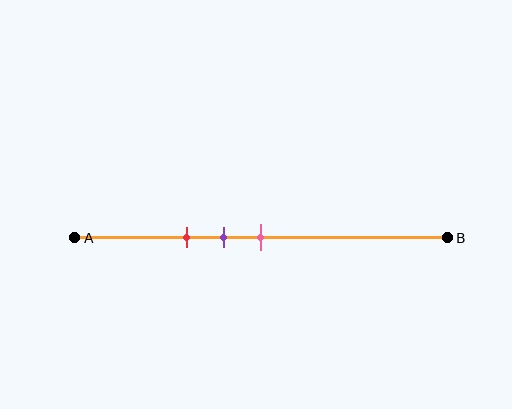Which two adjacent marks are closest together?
The purple and pink marks are the closest adjacent pair.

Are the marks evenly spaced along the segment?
Yes, the marks are approximately evenly spaced.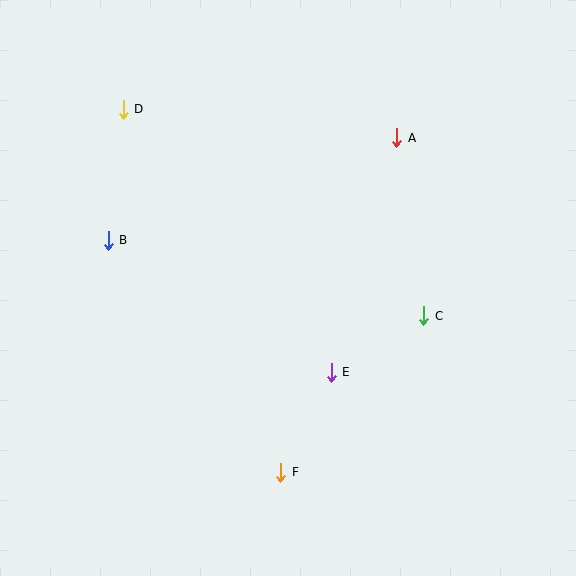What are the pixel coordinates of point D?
Point D is at (123, 109).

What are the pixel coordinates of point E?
Point E is at (331, 372).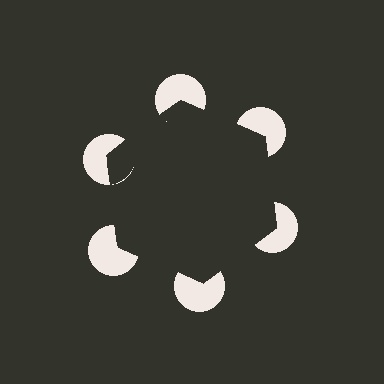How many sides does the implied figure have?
6 sides.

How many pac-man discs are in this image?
There are 6 — one at each vertex of the illusory hexagon.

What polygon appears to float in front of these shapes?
An illusory hexagon — its edges are inferred from the aligned wedge cuts in the pac-man discs, not physically drawn.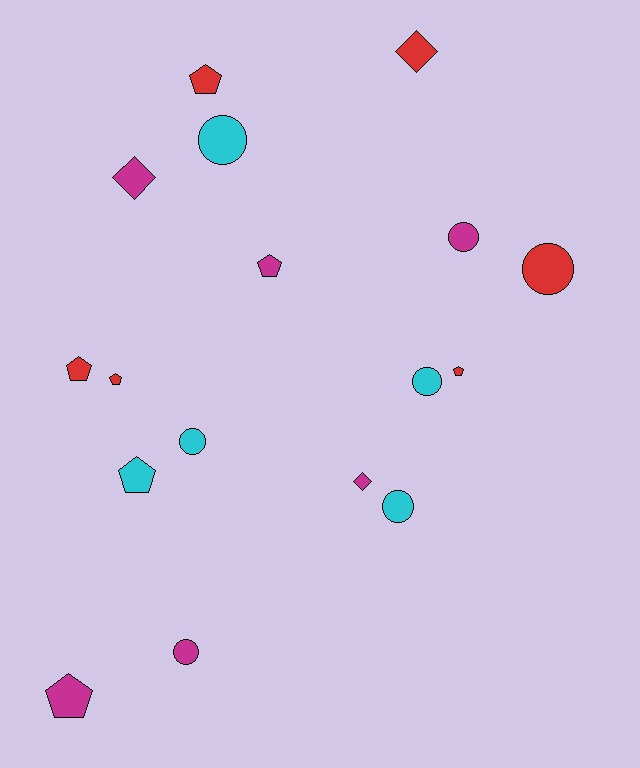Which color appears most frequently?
Red, with 6 objects.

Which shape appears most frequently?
Circle, with 7 objects.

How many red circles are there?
There is 1 red circle.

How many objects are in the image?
There are 17 objects.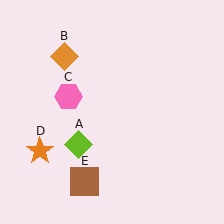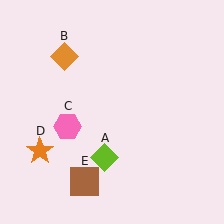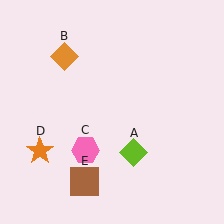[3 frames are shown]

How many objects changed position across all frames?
2 objects changed position: lime diamond (object A), pink hexagon (object C).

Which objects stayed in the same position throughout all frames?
Orange diamond (object B) and orange star (object D) and brown square (object E) remained stationary.